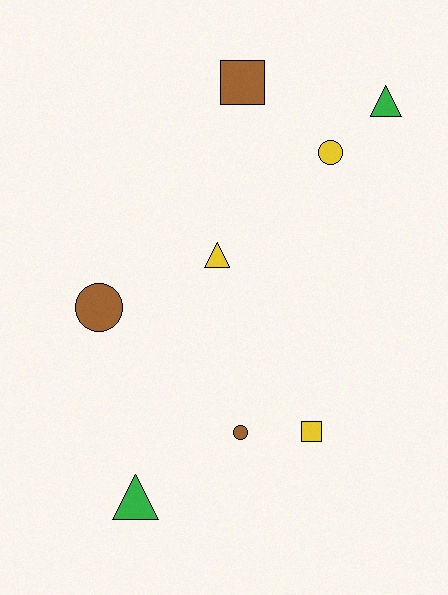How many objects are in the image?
There are 8 objects.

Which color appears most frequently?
Yellow, with 3 objects.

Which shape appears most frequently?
Circle, with 3 objects.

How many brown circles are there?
There are 2 brown circles.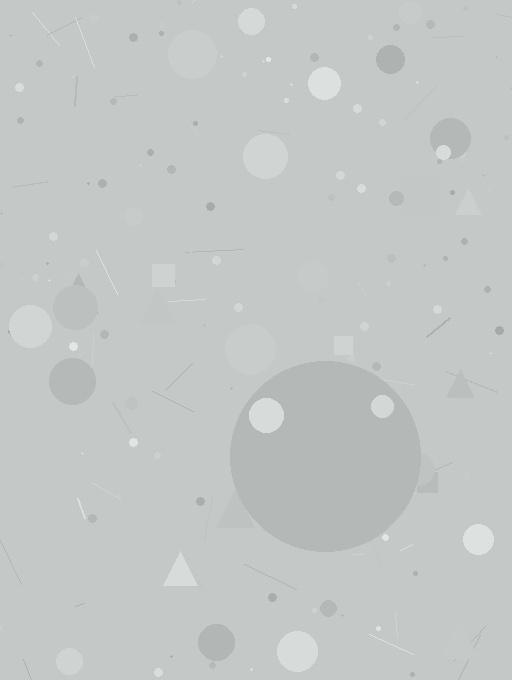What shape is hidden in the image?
A circle is hidden in the image.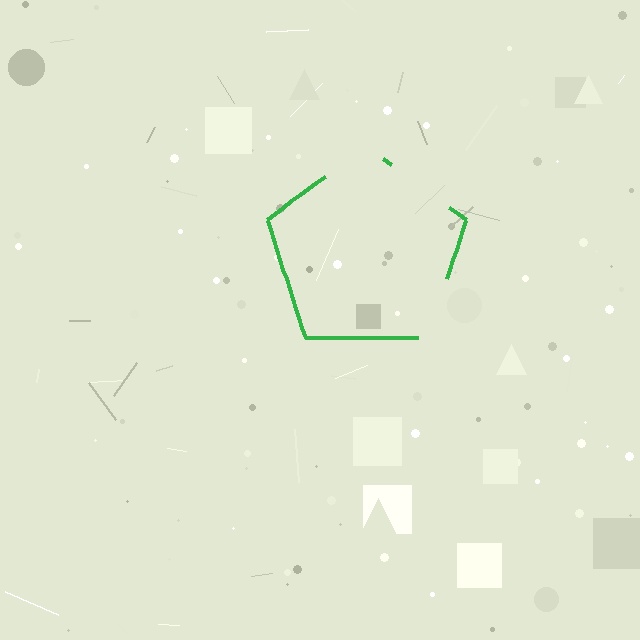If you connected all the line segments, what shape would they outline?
They would outline a pentagon.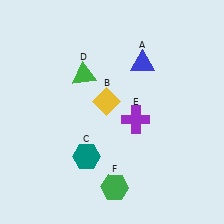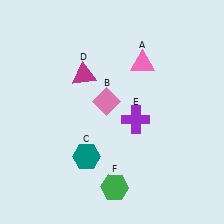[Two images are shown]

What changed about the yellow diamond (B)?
In Image 1, B is yellow. In Image 2, it changed to pink.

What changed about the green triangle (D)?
In Image 1, D is green. In Image 2, it changed to magenta.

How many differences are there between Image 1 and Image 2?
There are 3 differences between the two images.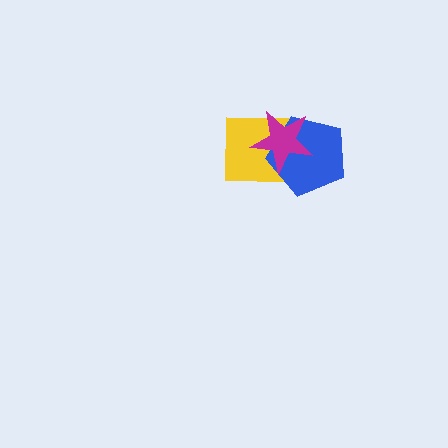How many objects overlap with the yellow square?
2 objects overlap with the yellow square.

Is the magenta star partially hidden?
No, no other shape covers it.